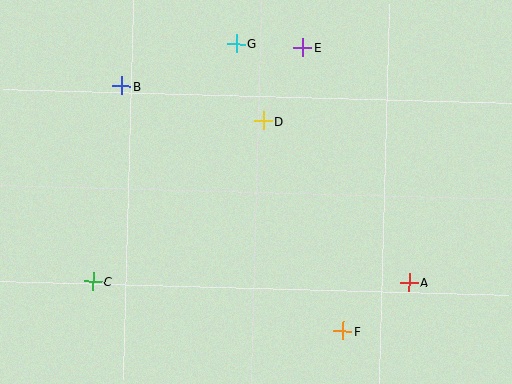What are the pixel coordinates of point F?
Point F is at (343, 331).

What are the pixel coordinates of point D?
Point D is at (263, 121).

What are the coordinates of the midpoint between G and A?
The midpoint between G and A is at (323, 163).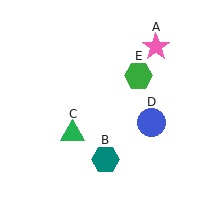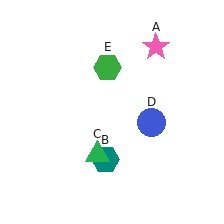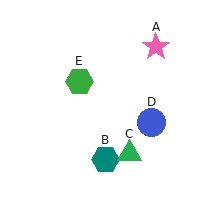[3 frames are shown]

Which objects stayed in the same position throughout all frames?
Pink star (object A) and teal hexagon (object B) and blue circle (object D) remained stationary.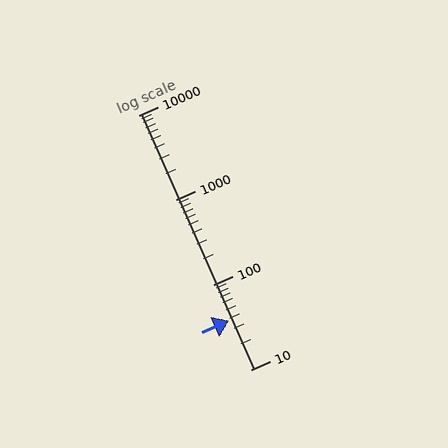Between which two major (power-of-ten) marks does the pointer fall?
The pointer is between 10 and 100.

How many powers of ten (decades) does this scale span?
The scale spans 3 decades, from 10 to 10000.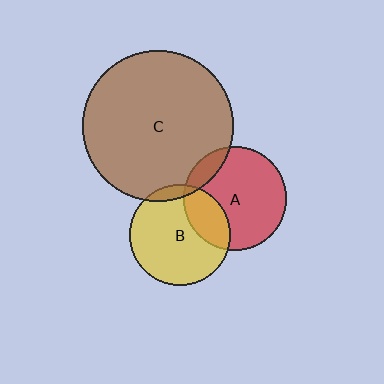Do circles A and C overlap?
Yes.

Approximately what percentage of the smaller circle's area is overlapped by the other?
Approximately 10%.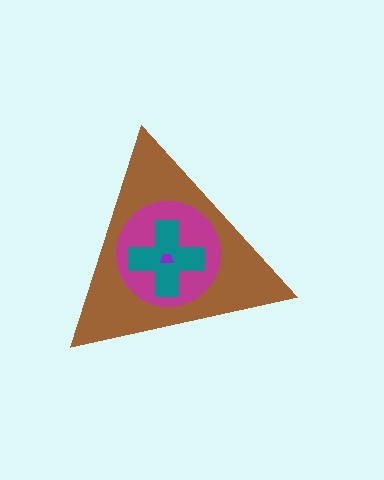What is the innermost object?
The purple trapezoid.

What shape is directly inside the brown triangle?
The magenta circle.